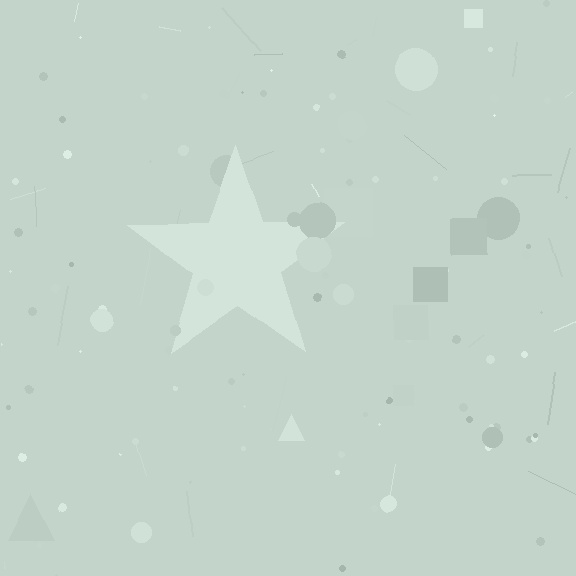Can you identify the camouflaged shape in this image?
The camouflaged shape is a star.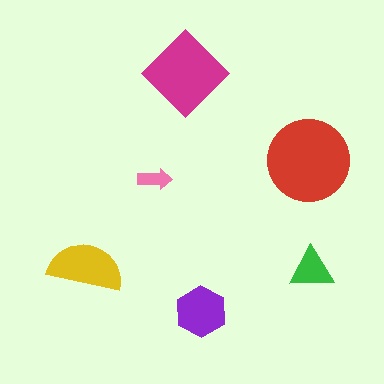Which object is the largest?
The red circle.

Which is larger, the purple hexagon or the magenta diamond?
The magenta diamond.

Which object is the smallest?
The pink arrow.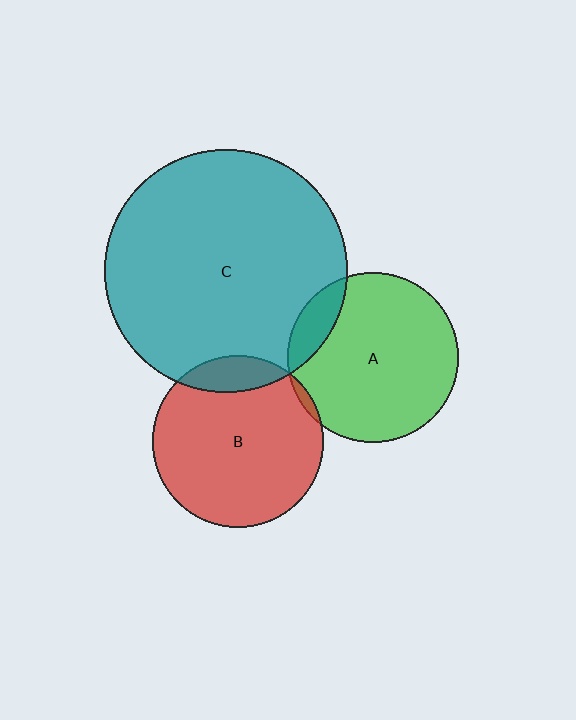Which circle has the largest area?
Circle C (teal).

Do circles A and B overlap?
Yes.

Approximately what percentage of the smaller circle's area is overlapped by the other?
Approximately 5%.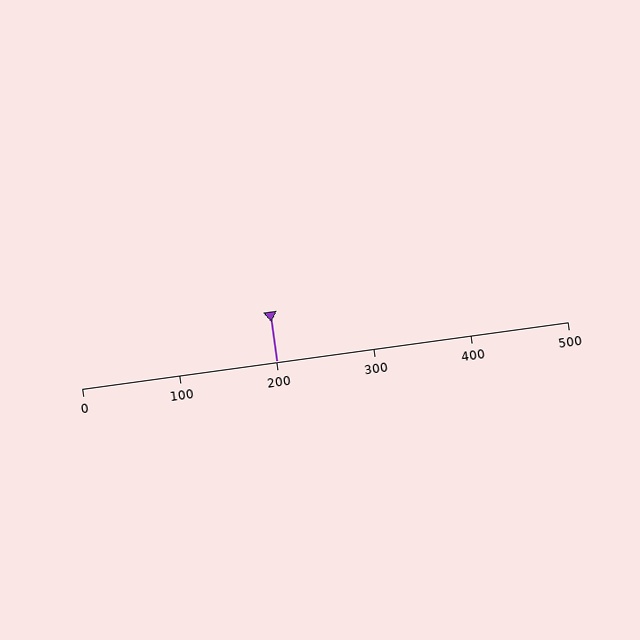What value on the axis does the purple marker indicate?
The marker indicates approximately 200.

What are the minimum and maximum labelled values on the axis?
The axis runs from 0 to 500.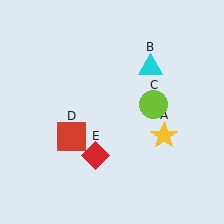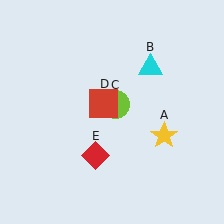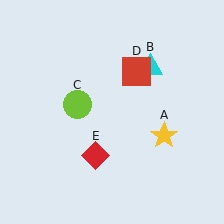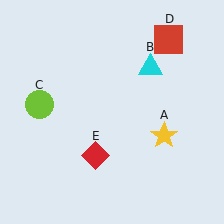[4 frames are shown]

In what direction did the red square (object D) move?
The red square (object D) moved up and to the right.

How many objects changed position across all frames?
2 objects changed position: lime circle (object C), red square (object D).